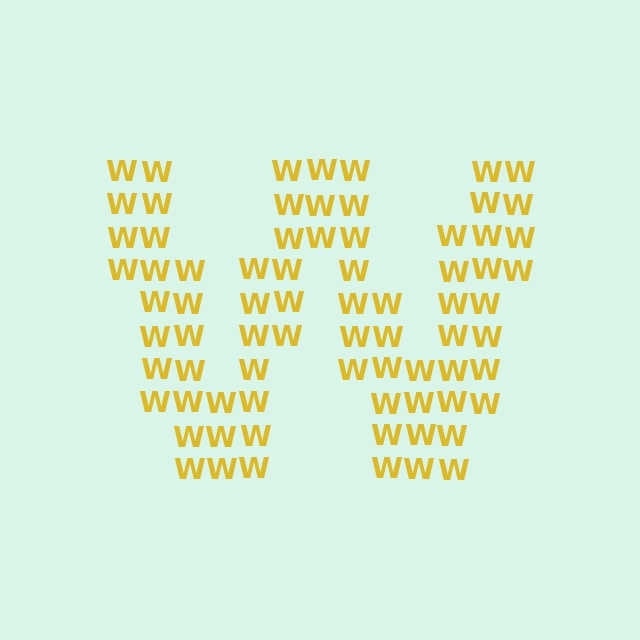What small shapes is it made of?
It is made of small letter W's.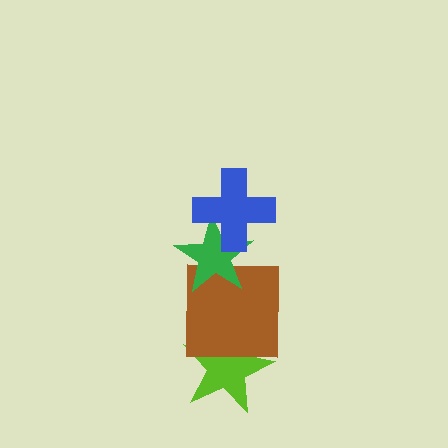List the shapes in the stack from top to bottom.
From top to bottom: the blue cross, the green star, the brown square, the lime star.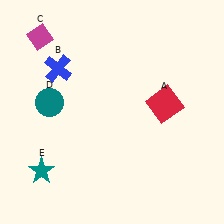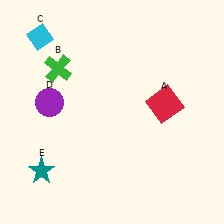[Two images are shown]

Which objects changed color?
B changed from blue to green. C changed from magenta to cyan. D changed from teal to purple.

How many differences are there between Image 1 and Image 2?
There are 3 differences between the two images.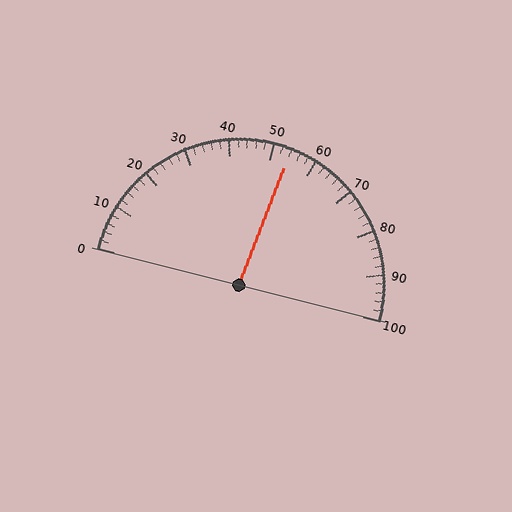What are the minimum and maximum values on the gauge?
The gauge ranges from 0 to 100.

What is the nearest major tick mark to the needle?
The nearest major tick mark is 50.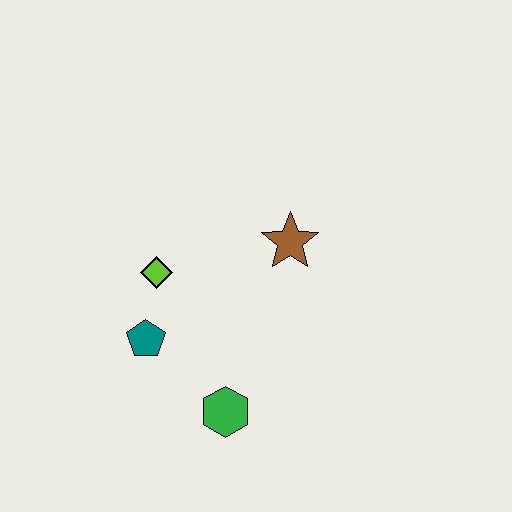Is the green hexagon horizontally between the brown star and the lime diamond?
Yes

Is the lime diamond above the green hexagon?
Yes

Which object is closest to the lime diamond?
The teal pentagon is closest to the lime diamond.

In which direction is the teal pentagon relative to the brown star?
The teal pentagon is to the left of the brown star.